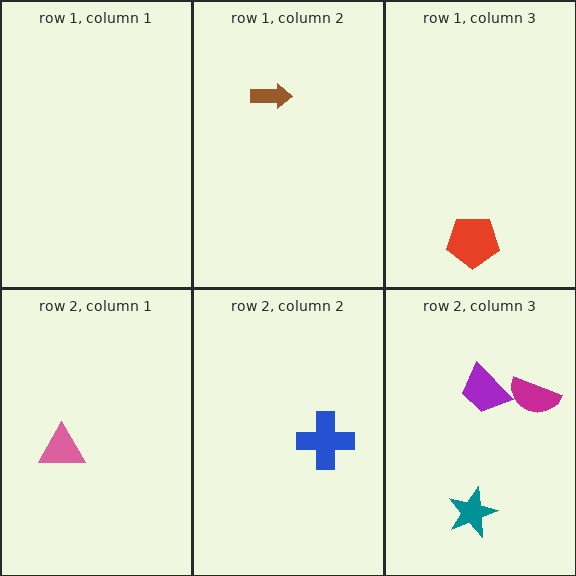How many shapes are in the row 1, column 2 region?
1.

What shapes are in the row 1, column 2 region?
The brown arrow.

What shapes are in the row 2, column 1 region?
The pink triangle.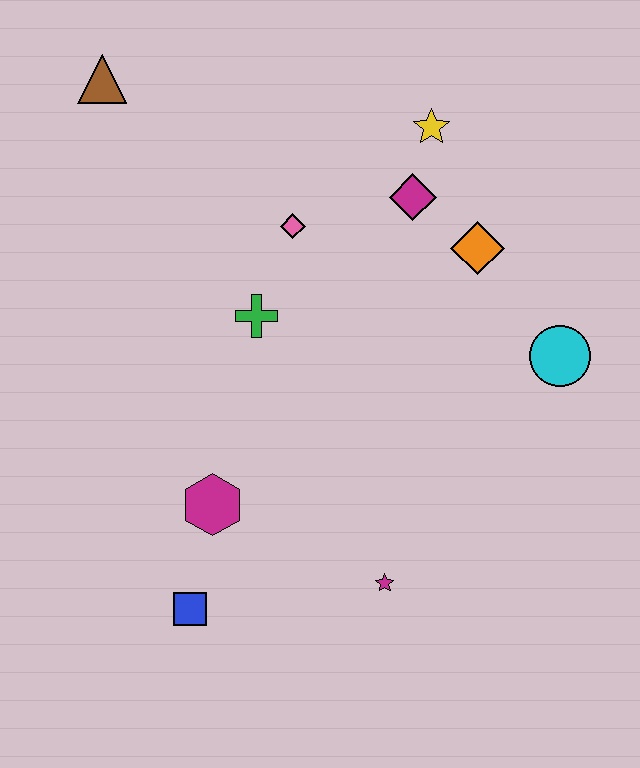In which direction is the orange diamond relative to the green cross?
The orange diamond is to the right of the green cross.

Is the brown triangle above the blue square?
Yes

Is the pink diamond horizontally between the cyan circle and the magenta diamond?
No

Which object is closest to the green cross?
The pink diamond is closest to the green cross.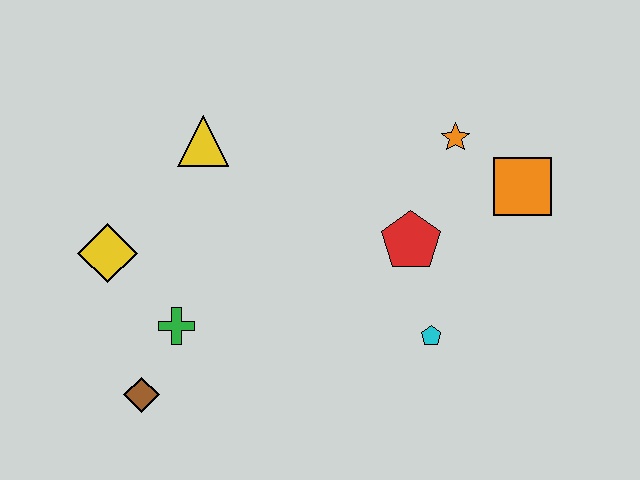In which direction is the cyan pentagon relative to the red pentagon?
The cyan pentagon is below the red pentagon.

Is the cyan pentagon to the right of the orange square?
No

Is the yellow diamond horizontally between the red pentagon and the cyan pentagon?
No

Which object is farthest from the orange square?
The brown diamond is farthest from the orange square.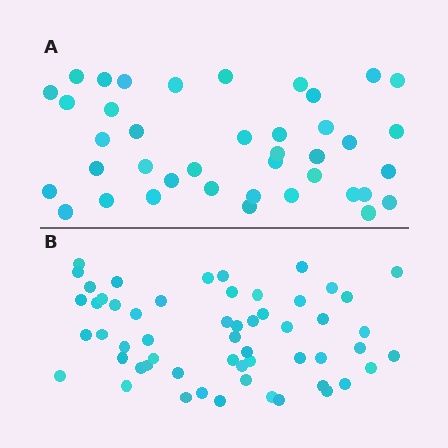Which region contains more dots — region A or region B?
Region B (the bottom region) has more dots.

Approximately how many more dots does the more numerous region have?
Region B has approximately 15 more dots than region A.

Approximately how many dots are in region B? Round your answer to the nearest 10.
About 60 dots. (The exact count is 56, which rounds to 60.)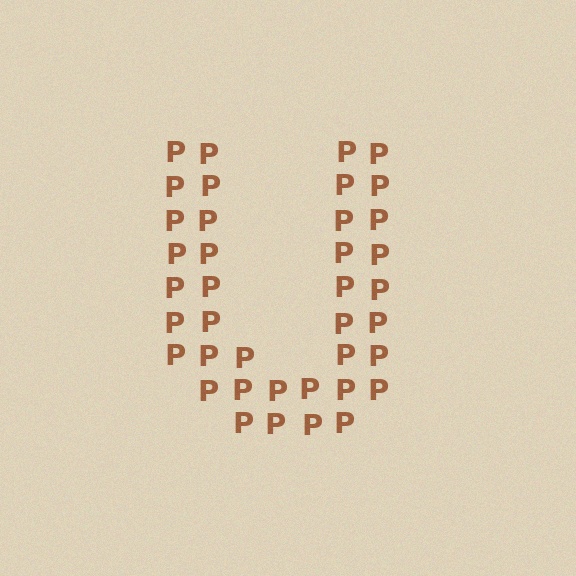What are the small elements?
The small elements are letter P's.